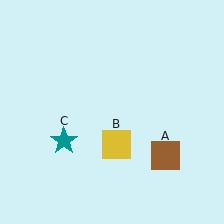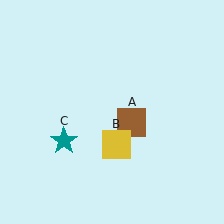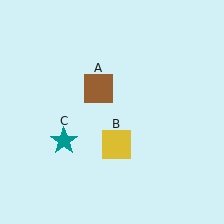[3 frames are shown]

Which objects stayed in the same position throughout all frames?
Yellow square (object B) and teal star (object C) remained stationary.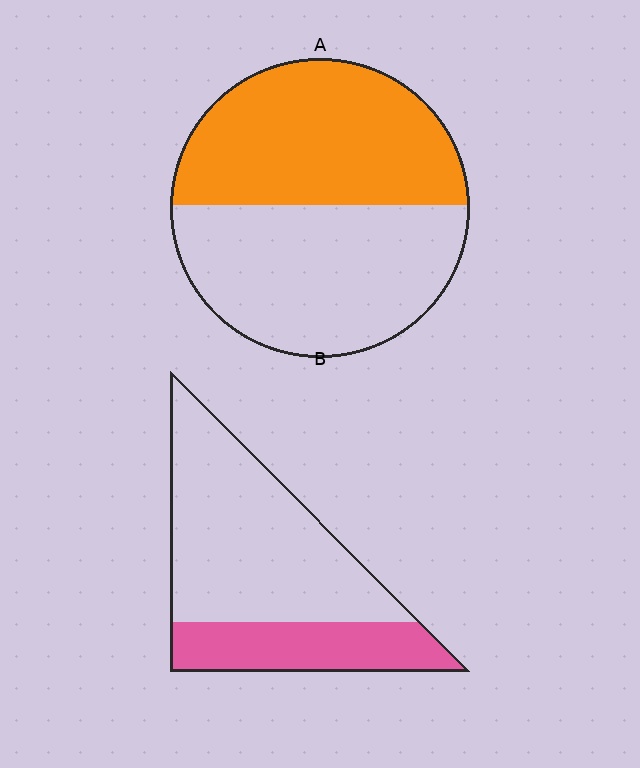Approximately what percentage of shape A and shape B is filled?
A is approximately 50% and B is approximately 30%.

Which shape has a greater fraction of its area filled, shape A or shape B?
Shape A.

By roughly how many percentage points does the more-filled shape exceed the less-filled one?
By roughly 20 percentage points (A over B).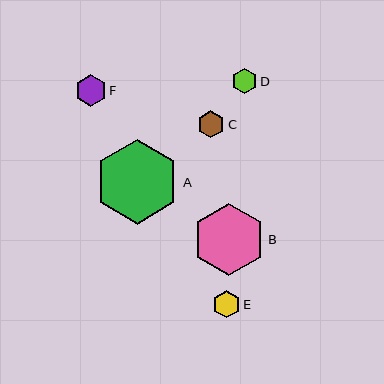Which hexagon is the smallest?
Hexagon D is the smallest with a size of approximately 25 pixels.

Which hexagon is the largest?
Hexagon A is the largest with a size of approximately 85 pixels.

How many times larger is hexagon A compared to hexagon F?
Hexagon A is approximately 2.7 times the size of hexagon F.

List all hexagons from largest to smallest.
From largest to smallest: A, B, F, C, E, D.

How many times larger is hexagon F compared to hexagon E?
Hexagon F is approximately 1.2 times the size of hexagon E.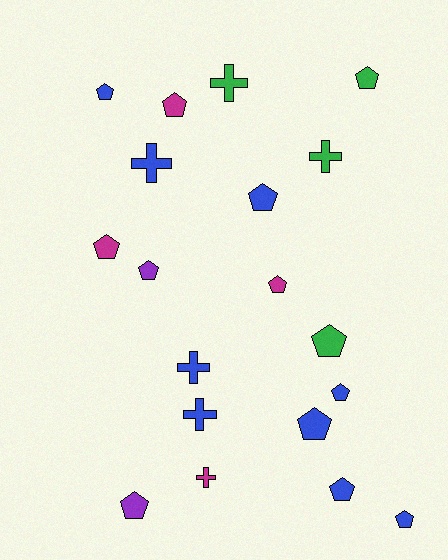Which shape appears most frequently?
Pentagon, with 13 objects.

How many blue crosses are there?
There are 3 blue crosses.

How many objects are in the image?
There are 19 objects.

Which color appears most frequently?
Blue, with 9 objects.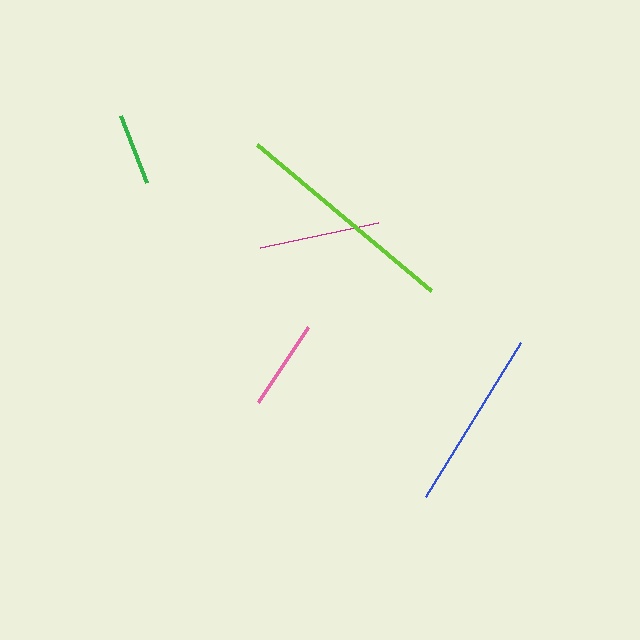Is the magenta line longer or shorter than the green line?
The magenta line is longer than the green line.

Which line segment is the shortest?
The green line is the shortest at approximately 71 pixels.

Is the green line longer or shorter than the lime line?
The lime line is longer than the green line.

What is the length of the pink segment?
The pink segment is approximately 90 pixels long.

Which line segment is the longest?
The lime line is the longest at approximately 227 pixels.